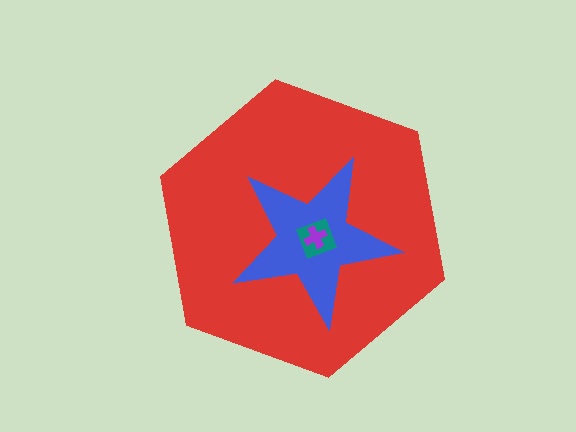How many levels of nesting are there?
4.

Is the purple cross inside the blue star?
Yes.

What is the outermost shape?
The red hexagon.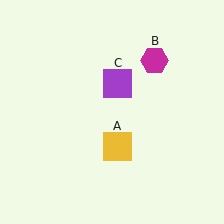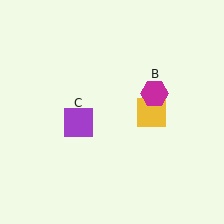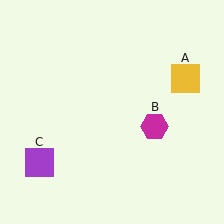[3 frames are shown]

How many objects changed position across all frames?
3 objects changed position: yellow square (object A), magenta hexagon (object B), purple square (object C).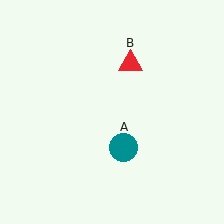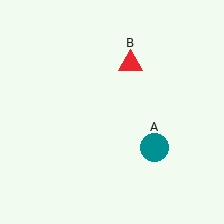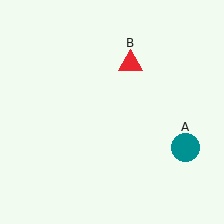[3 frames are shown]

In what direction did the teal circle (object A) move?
The teal circle (object A) moved right.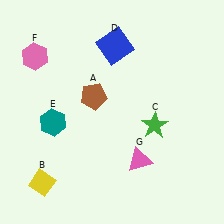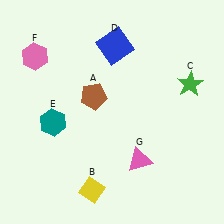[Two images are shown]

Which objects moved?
The objects that moved are: the yellow diamond (B), the green star (C).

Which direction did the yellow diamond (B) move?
The yellow diamond (B) moved right.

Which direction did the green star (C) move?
The green star (C) moved up.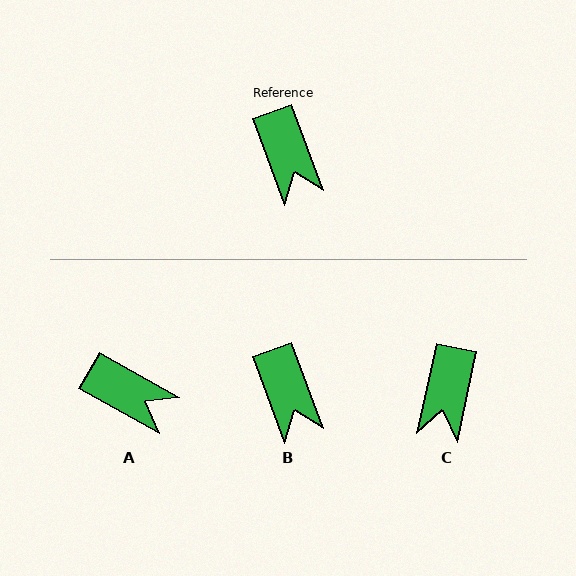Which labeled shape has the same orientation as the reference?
B.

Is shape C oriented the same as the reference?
No, it is off by about 32 degrees.